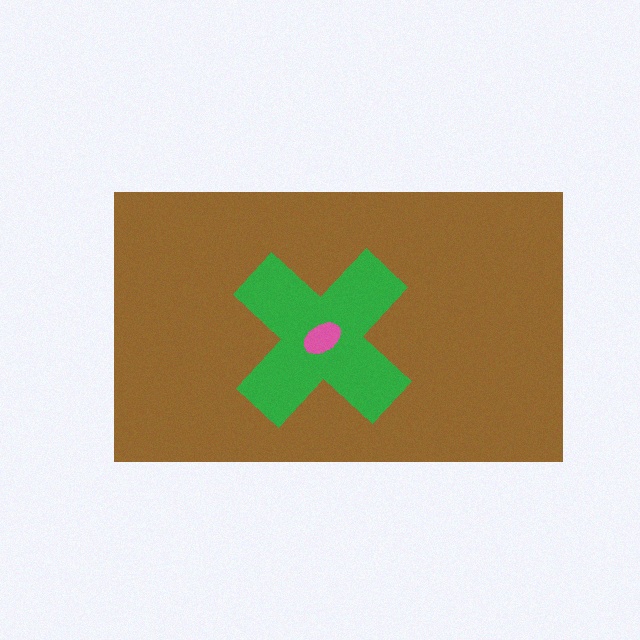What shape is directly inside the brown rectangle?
The green cross.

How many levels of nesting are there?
3.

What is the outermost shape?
The brown rectangle.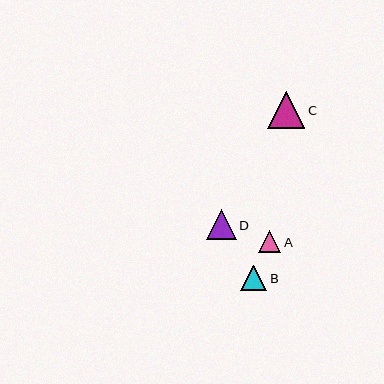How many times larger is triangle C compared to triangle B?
Triangle C is approximately 1.4 times the size of triangle B.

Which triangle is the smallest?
Triangle A is the smallest with a size of approximately 22 pixels.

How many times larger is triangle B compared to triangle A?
Triangle B is approximately 1.2 times the size of triangle A.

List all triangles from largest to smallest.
From largest to smallest: C, D, B, A.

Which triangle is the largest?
Triangle C is the largest with a size of approximately 37 pixels.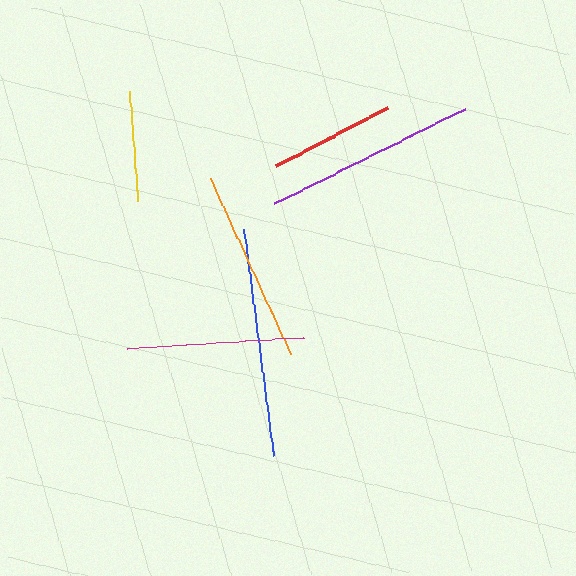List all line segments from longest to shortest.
From longest to shortest: blue, purple, orange, magenta, red, yellow.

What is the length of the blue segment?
The blue segment is approximately 228 pixels long.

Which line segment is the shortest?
The yellow line is the shortest at approximately 110 pixels.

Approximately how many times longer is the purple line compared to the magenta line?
The purple line is approximately 1.2 times the length of the magenta line.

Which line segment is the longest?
The blue line is the longest at approximately 228 pixels.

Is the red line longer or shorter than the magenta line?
The magenta line is longer than the red line.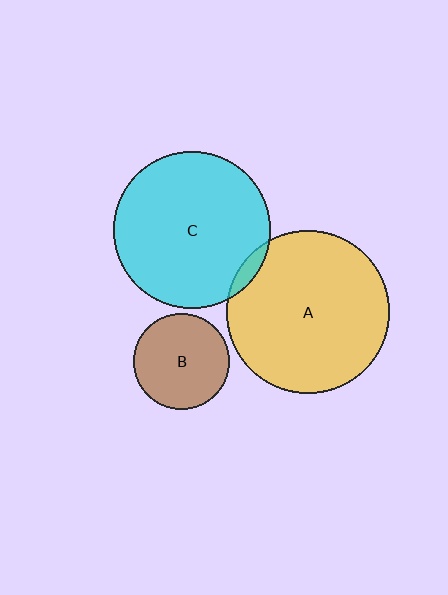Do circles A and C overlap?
Yes.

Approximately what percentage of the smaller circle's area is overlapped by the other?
Approximately 5%.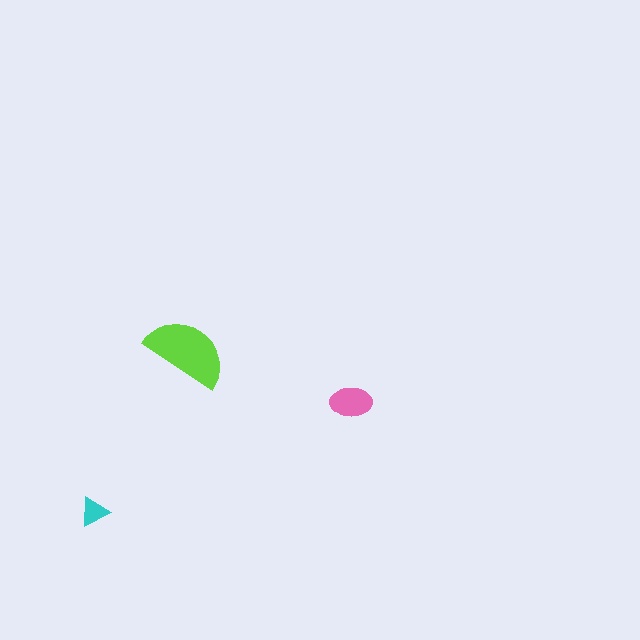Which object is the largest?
The lime semicircle.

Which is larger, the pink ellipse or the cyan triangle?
The pink ellipse.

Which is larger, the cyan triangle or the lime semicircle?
The lime semicircle.